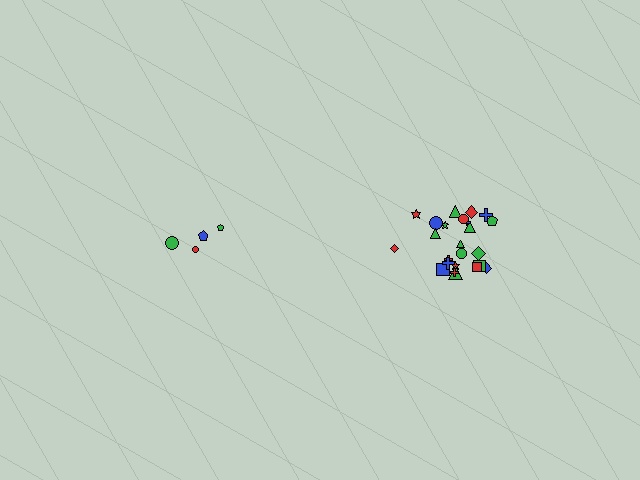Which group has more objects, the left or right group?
The right group.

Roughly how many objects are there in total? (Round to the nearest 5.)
Roughly 30 objects in total.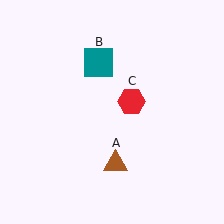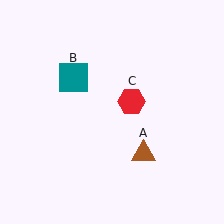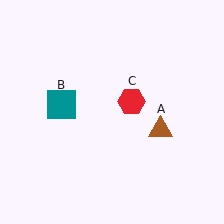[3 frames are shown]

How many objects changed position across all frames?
2 objects changed position: brown triangle (object A), teal square (object B).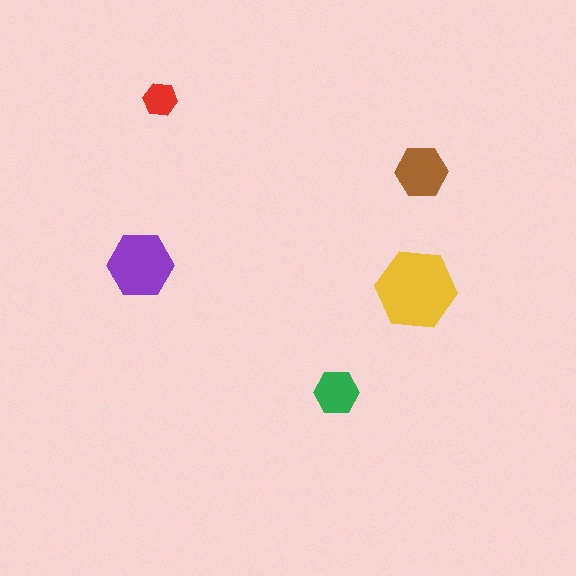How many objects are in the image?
There are 5 objects in the image.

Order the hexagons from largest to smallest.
the yellow one, the purple one, the brown one, the green one, the red one.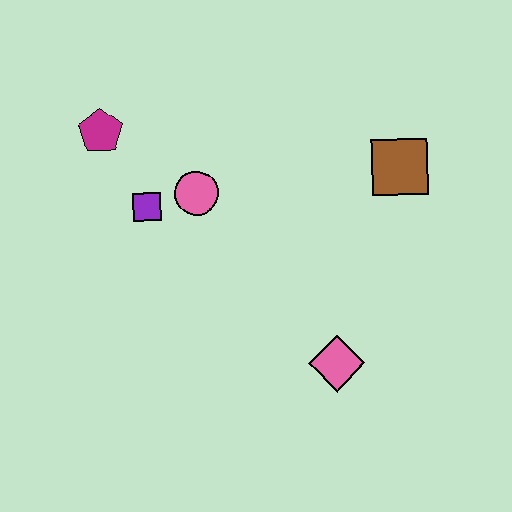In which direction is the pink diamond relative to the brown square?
The pink diamond is below the brown square.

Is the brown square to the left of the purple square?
No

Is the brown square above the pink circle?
Yes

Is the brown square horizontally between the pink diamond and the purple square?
No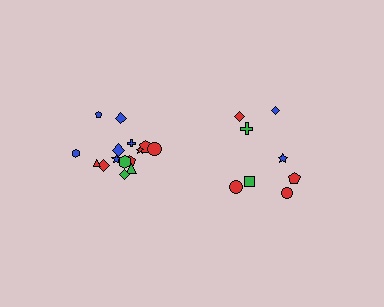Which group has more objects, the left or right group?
The left group.